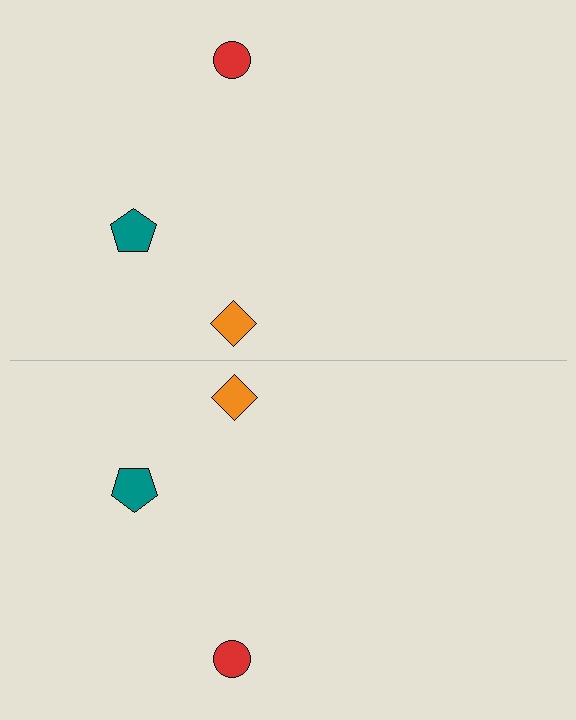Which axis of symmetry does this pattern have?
The pattern has a horizontal axis of symmetry running through the center of the image.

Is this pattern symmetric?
Yes, this pattern has bilateral (reflection) symmetry.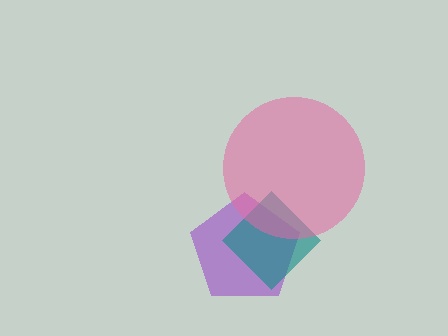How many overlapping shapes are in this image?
There are 3 overlapping shapes in the image.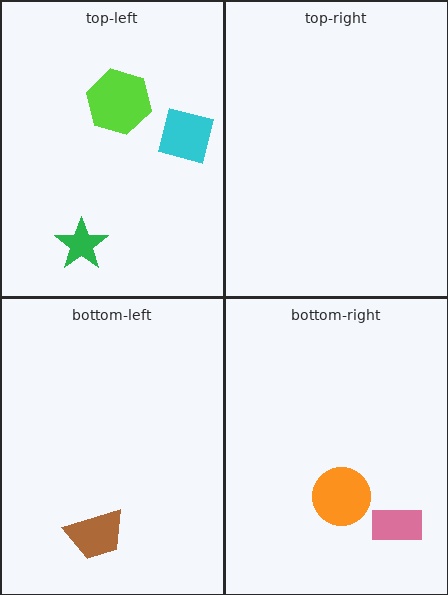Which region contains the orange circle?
The bottom-right region.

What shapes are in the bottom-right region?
The orange circle, the pink rectangle.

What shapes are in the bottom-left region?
The brown trapezoid.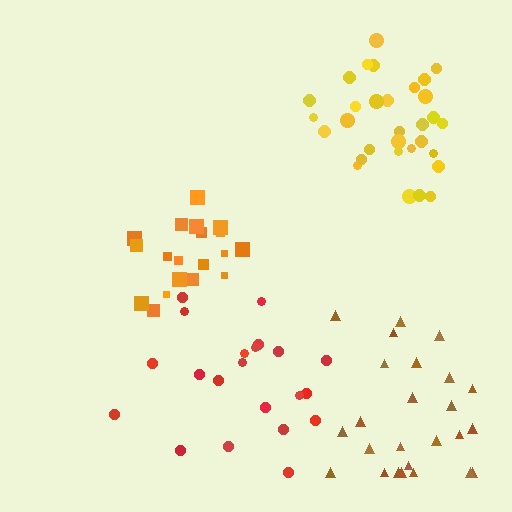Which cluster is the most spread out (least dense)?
Red.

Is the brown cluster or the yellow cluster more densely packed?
Yellow.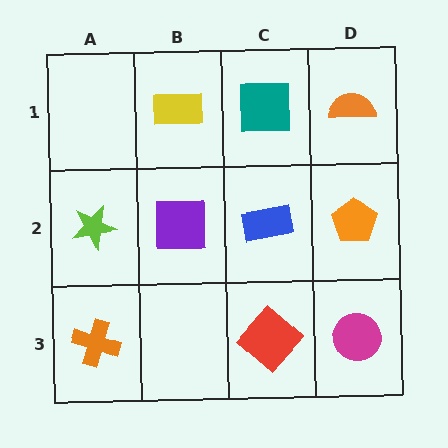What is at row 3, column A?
An orange cross.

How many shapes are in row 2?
4 shapes.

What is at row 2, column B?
A purple square.